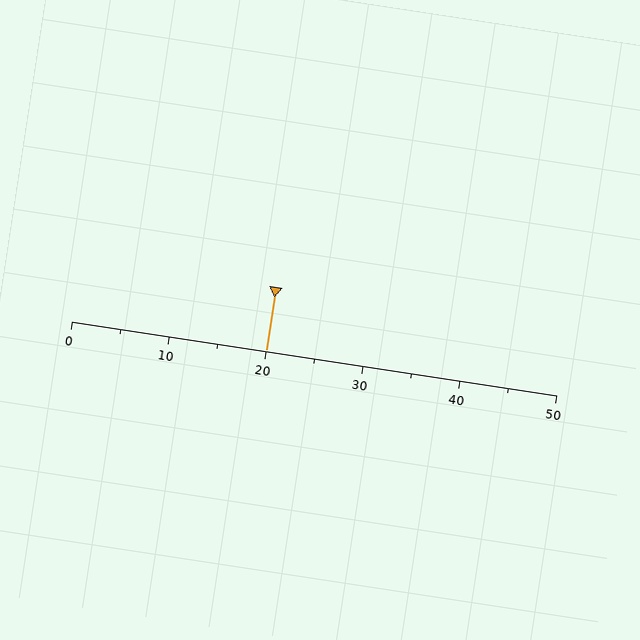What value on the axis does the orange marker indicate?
The marker indicates approximately 20.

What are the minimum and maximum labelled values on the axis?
The axis runs from 0 to 50.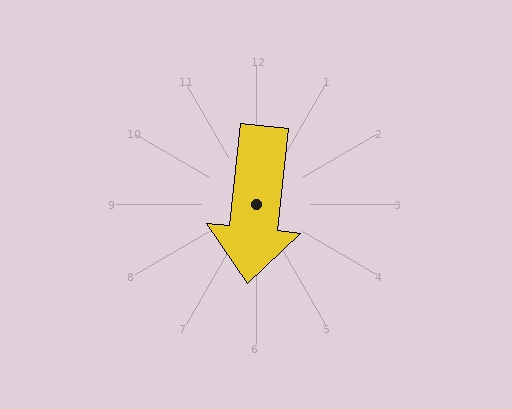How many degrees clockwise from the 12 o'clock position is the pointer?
Approximately 186 degrees.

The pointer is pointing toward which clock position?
Roughly 6 o'clock.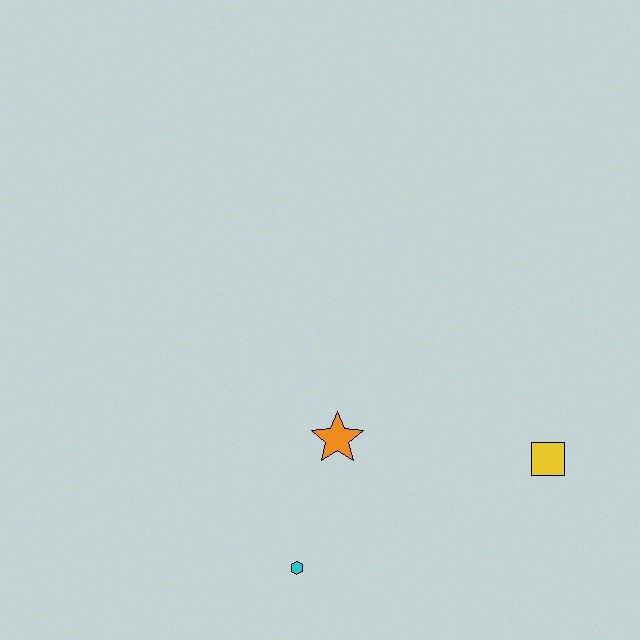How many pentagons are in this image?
There are no pentagons.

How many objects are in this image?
There are 3 objects.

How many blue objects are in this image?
There are no blue objects.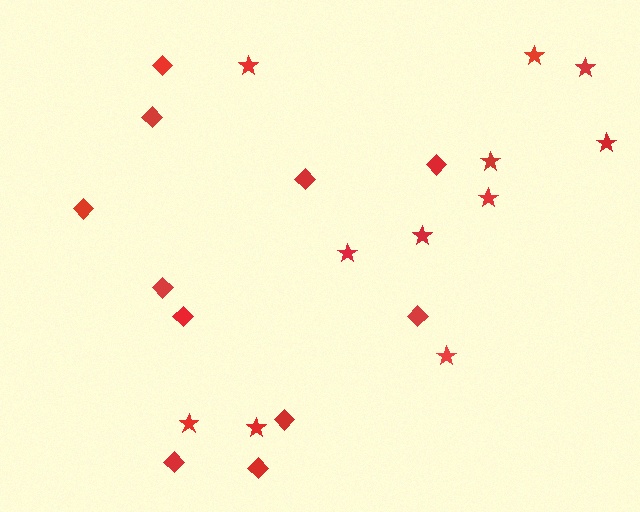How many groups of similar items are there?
There are 2 groups: one group of diamonds (11) and one group of stars (11).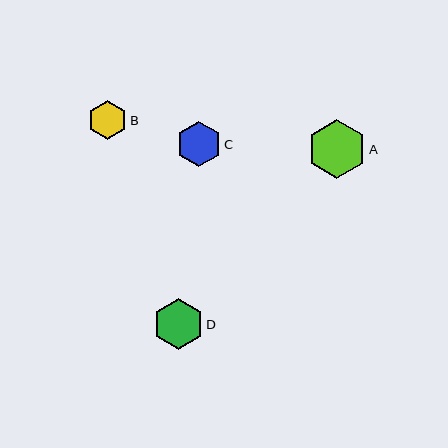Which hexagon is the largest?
Hexagon A is the largest with a size of approximately 59 pixels.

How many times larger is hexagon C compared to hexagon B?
Hexagon C is approximately 1.1 times the size of hexagon B.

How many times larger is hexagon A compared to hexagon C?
Hexagon A is approximately 1.3 times the size of hexagon C.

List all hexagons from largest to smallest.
From largest to smallest: A, D, C, B.